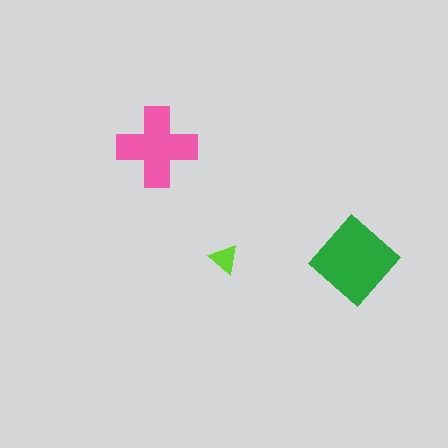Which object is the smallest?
The lime triangle.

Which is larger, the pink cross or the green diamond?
The green diamond.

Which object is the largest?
The green diamond.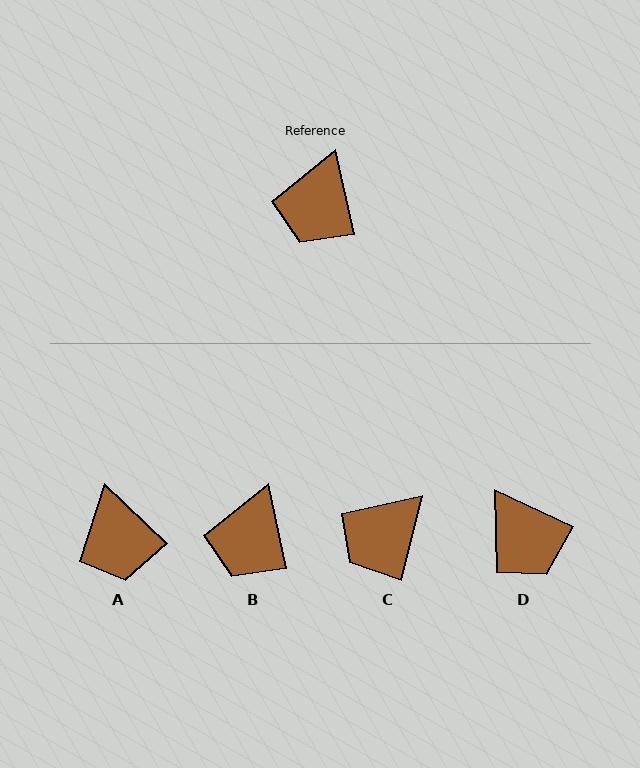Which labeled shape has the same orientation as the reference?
B.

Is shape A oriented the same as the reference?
No, it is off by about 34 degrees.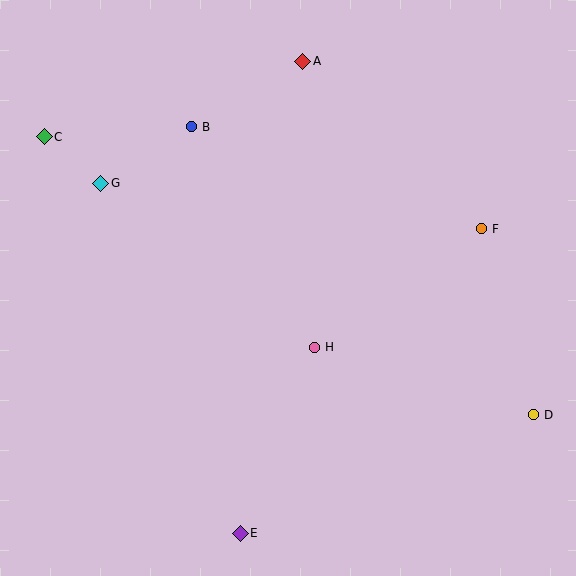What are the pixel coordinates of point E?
Point E is at (240, 533).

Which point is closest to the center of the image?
Point H at (315, 347) is closest to the center.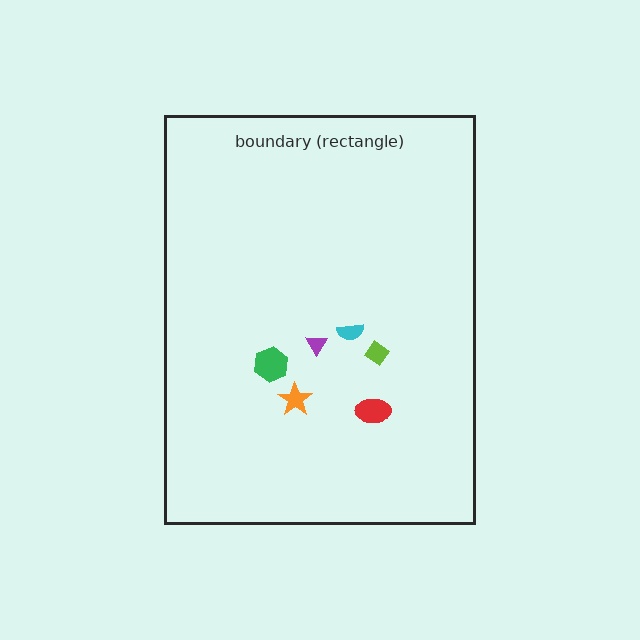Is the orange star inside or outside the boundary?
Inside.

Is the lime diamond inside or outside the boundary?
Inside.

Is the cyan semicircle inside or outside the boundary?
Inside.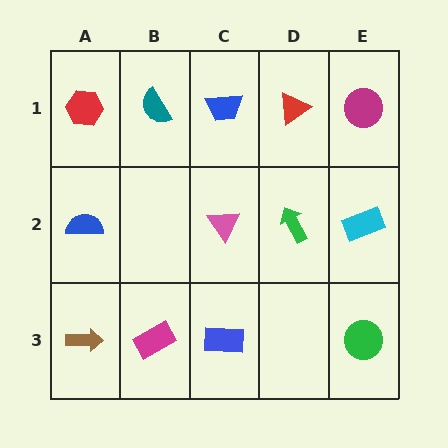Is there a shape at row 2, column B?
No, that cell is empty.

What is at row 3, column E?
A green circle.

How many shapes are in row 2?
4 shapes.